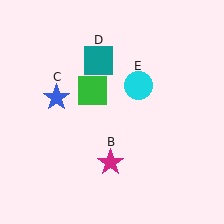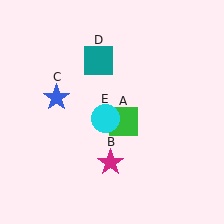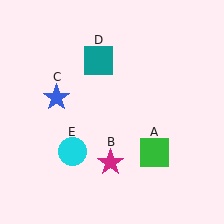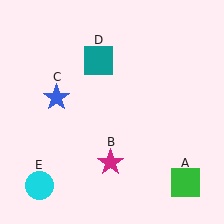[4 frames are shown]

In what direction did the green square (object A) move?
The green square (object A) moved down and to the right.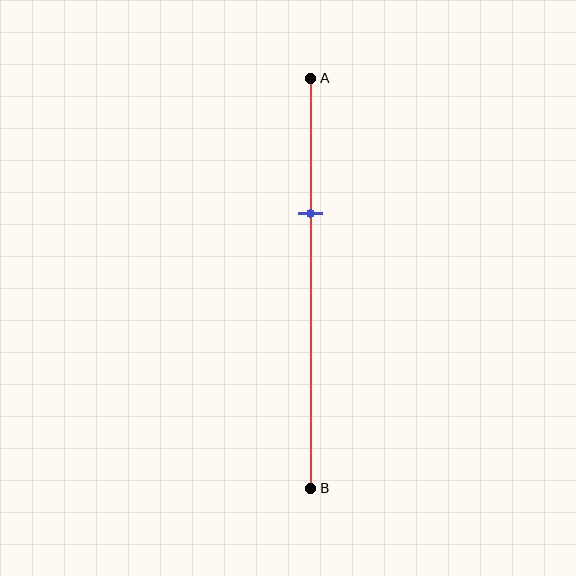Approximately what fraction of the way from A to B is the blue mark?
The blue mark is approximately 35% of the way from A to B.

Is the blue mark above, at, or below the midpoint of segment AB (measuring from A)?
The blue mark is above the midpoint of segment AB.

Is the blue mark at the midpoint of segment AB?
No, the mark is at about 35% from A, not at the 50% midpoint.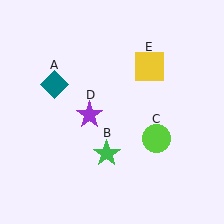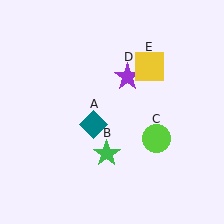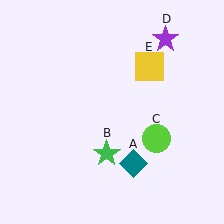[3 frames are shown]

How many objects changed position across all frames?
2 objects changed position: teal diamond (object A), purple star (object D).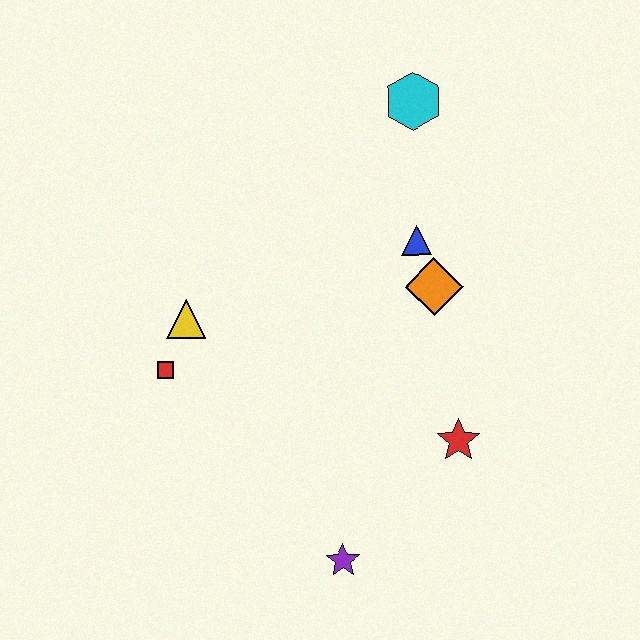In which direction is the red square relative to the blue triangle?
The red square is to the left of the blue triangle.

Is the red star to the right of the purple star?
Yes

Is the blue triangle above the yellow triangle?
Yes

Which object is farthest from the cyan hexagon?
The purple star is farthest from the cyan hexagon.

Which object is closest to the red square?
The yellow triangle is closest to the red square.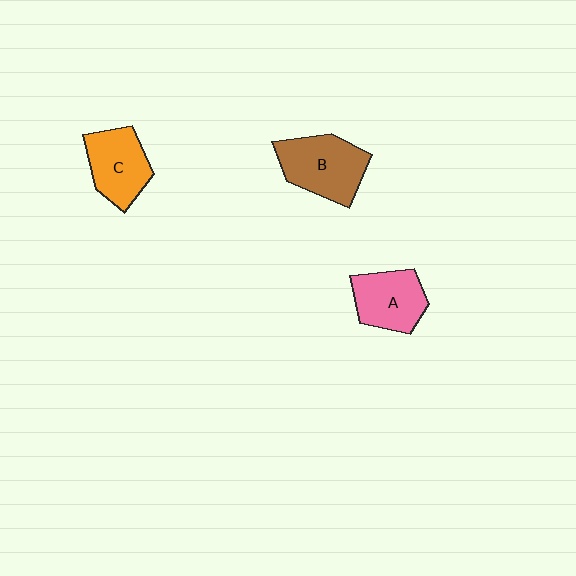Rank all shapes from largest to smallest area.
From largest to smallest: B (brown), C (orange), A (pink).